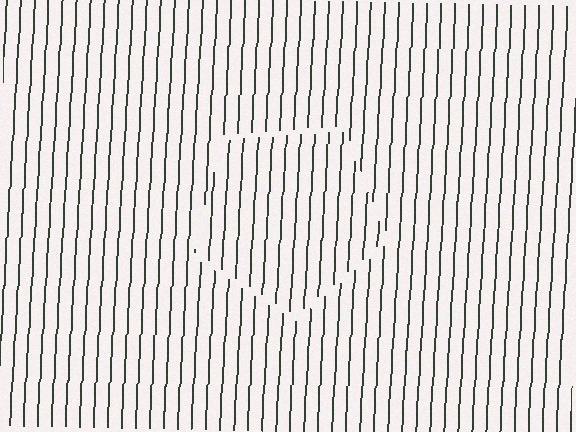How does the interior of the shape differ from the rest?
The interior of the shape contains the same grating, shifted by half a period — the contour is defined by the phase discontinuity where line-ends from the inner and outer gratings abut.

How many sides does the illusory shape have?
5 sides — the line-ends trace a pentagon.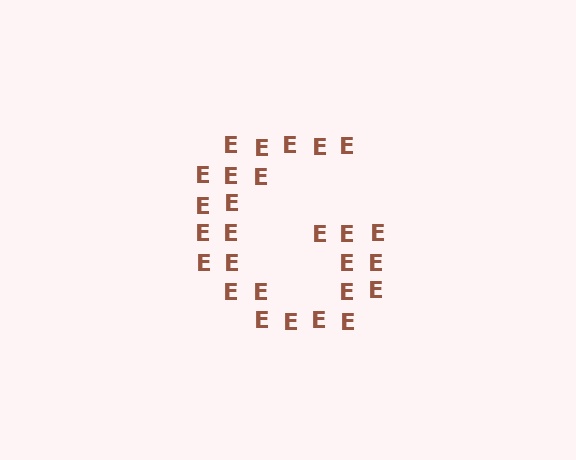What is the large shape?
The large shape is the letter G.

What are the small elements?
The small elements are letter E's.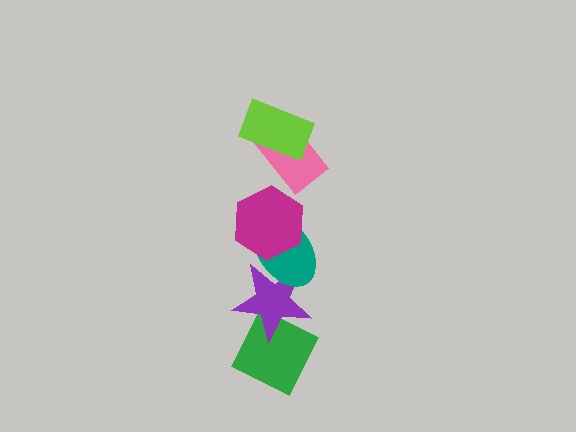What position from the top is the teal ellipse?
The teal ellipse is 4th from the top.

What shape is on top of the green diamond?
The purple star is on top of the green diamond.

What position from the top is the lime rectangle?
The lime rectangle is 1st from the top.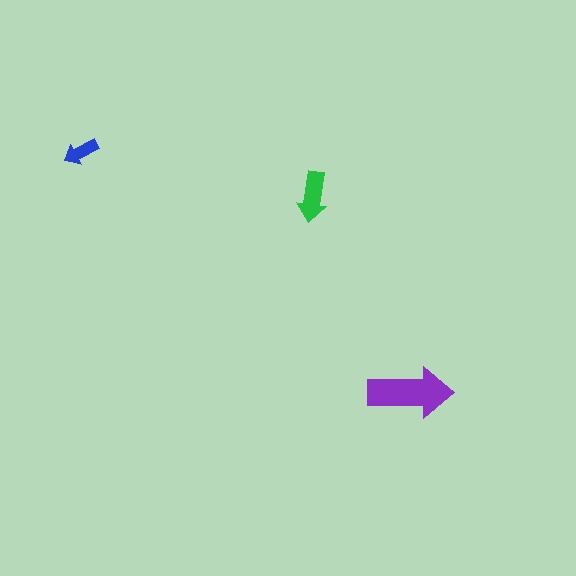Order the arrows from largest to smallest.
the purple one, the green one, the blue one.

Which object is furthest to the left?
The blue arrow is leftmost.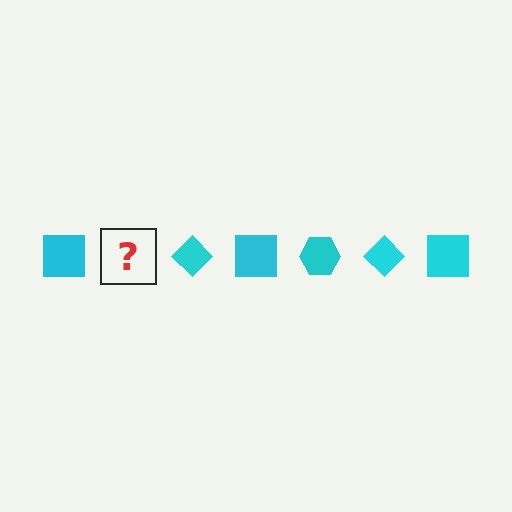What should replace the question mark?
The question mark should be replaced with a cyan hexagon.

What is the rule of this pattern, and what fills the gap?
The rule is that the pattern cycles through square, hexagon, diamond shapes in cyan. The gap should be filled with a cyan hexagon.